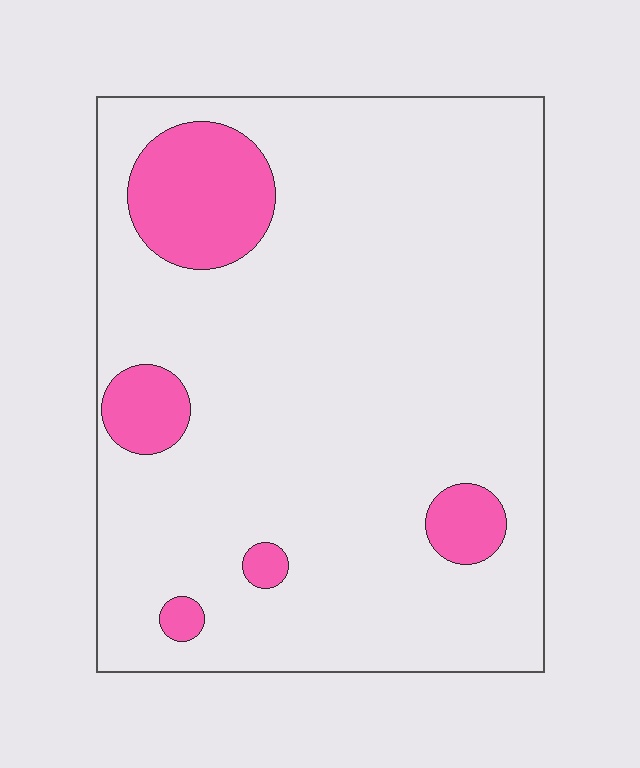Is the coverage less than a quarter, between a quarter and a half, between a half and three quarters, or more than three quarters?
Less than a quarter.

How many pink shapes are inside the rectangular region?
5.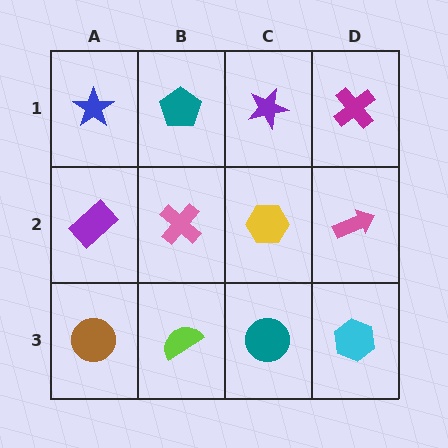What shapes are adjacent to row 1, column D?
A pink arrow (row 2, column D), a purple star (row 1, column C).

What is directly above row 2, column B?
A teal pentagon.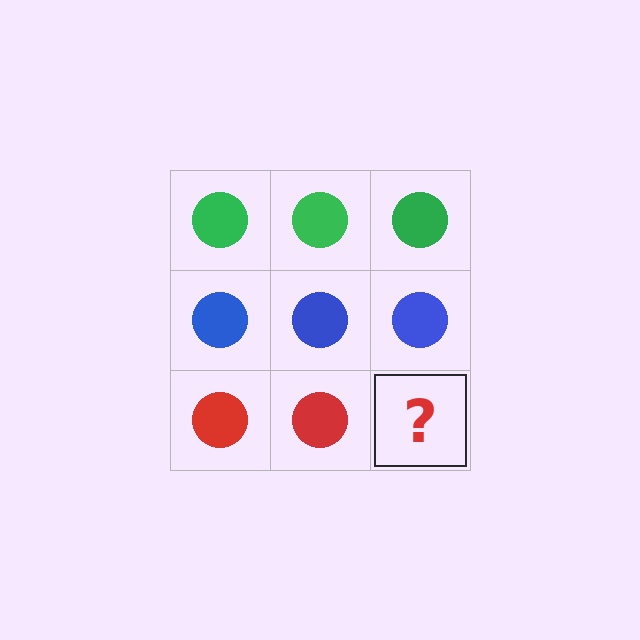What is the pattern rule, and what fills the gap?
The rule is that each row has a consistent color. The gap should be filled with a red circle.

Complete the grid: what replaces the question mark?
The question mark should be replaced with a red circle.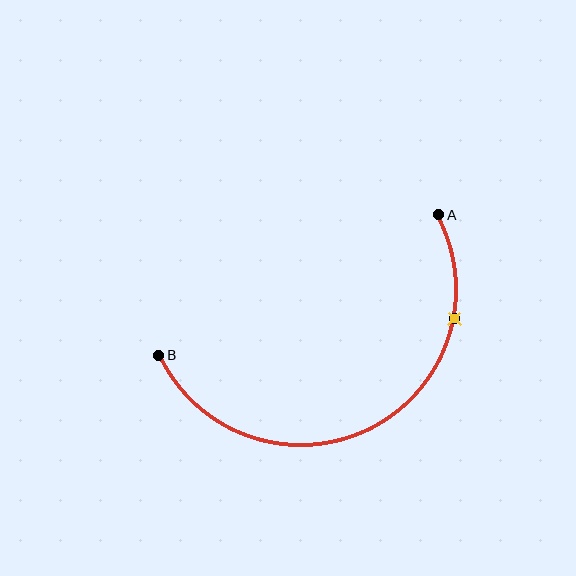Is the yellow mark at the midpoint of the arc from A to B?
No. The yellow mark lies on the arc but is closer to endpoint A. The arc midpoint would be at the point on the curve equidistant along the arc from both A and B.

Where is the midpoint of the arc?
The arc midpoint is the point on the curve farthest from the straight line joining A and B. It sits below that line.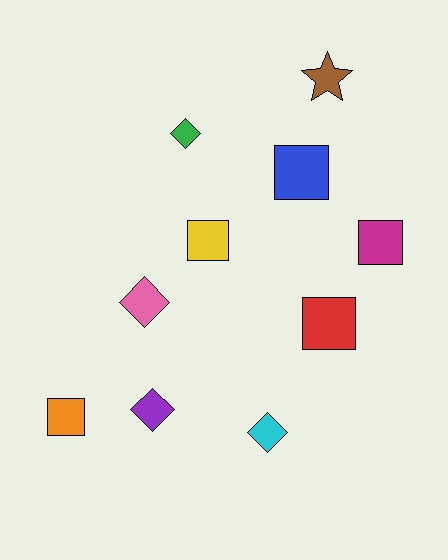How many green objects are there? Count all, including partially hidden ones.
There is 1 green object.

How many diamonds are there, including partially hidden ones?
There are 4 diamonds.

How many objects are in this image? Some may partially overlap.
There are 10 objects.